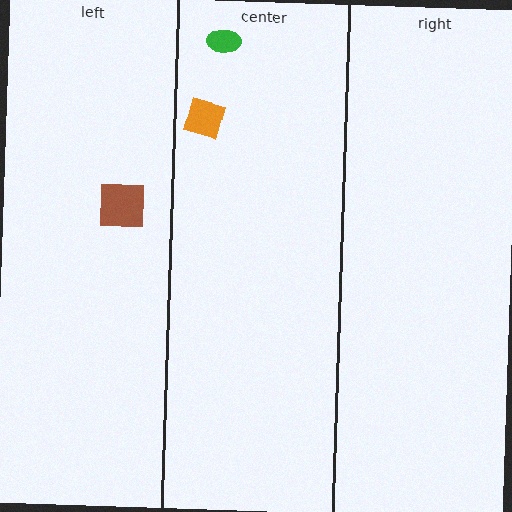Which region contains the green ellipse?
The center region.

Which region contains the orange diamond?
The center region.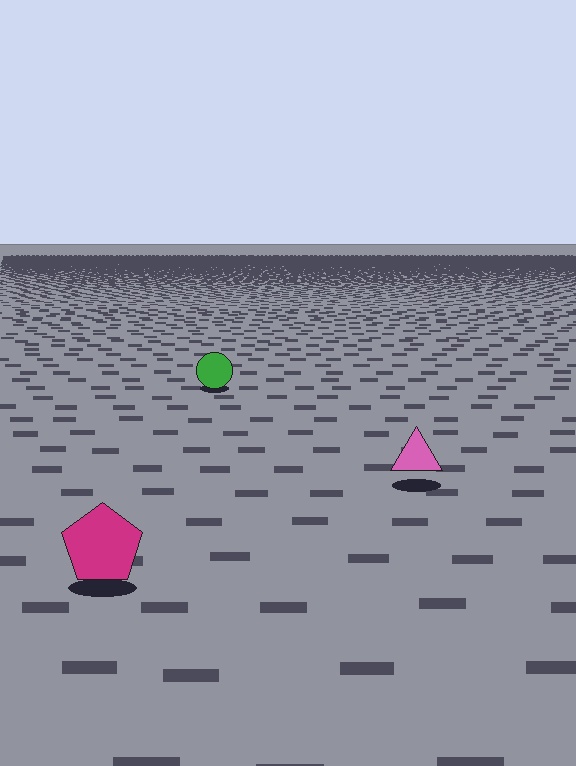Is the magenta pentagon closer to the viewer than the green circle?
Yes. The magenta pentagon is closer — you can tell from the texture gradient: the ground texture is coarser near it.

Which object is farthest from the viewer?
The green circle is farthest from the viewer. It appears smaller and the ground texture around it is denser.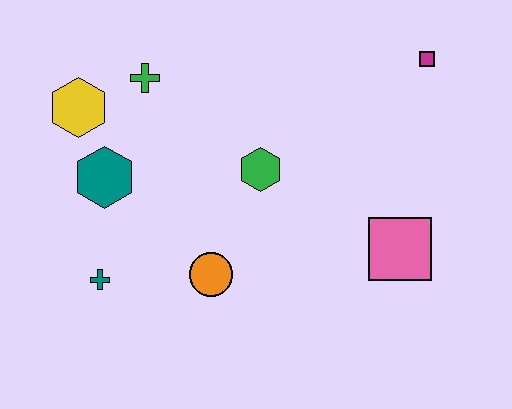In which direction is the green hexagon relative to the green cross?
The green hexagon is to the right of the green cross.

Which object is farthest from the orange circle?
The magenta square is farthest from the orange circle.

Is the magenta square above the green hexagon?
Yes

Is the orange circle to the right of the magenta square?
No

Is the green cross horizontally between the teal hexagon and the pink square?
Yes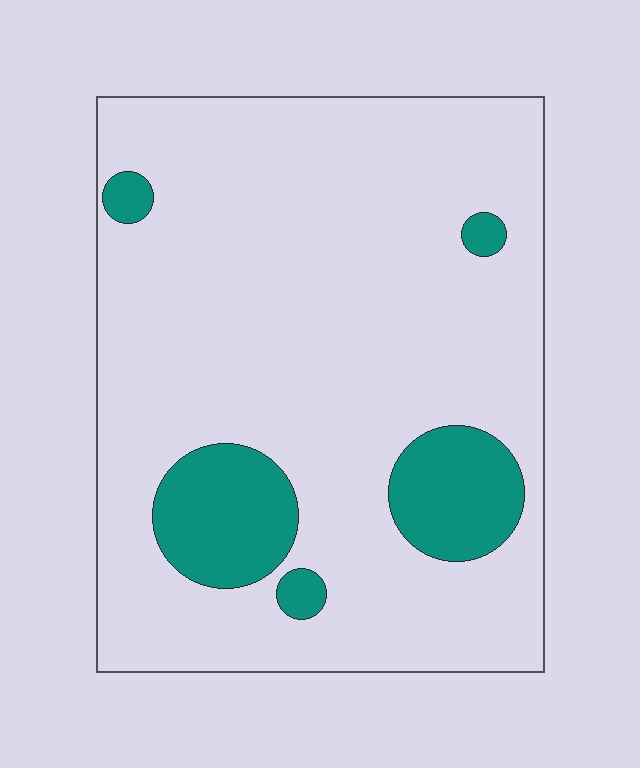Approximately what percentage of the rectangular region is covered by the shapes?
Approximately 15%.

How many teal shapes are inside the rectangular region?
5.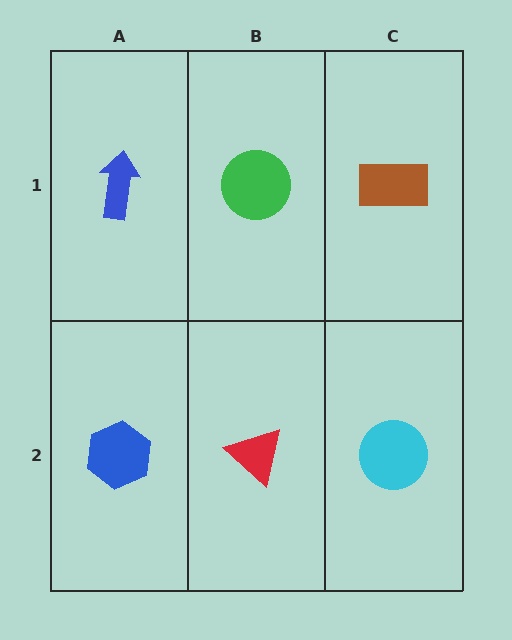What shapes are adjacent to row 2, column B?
A green circle (row 1, column B), a blue hexagon (row 2, column A), a cyan circle (row 2, column C).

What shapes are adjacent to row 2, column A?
A blue arrow (row 1, column A), a red triangle (row 2, column B).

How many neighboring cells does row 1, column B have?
3.